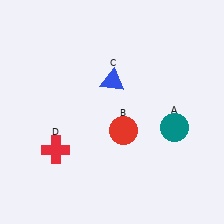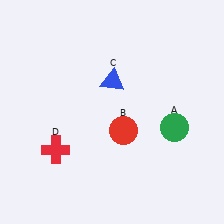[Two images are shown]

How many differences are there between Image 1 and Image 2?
There is 1 difference between the two images.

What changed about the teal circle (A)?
In Image 1, A is teal. In Image 2, it changed to green.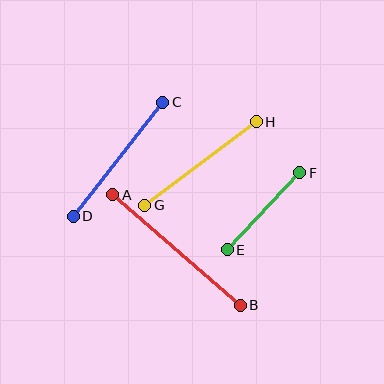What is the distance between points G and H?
The distance is approximately 139 pixels.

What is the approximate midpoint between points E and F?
The midpoint is at approximately (263, 211) pixels.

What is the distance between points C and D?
The distance is approximately 145 pixels.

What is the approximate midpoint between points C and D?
The midpoint is at approximately (118, 159) pixels.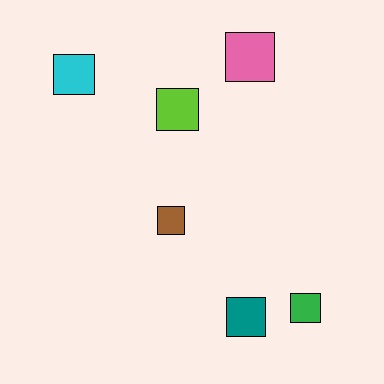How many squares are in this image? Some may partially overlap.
There are 6 squares.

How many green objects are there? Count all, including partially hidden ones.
There is 1 green object.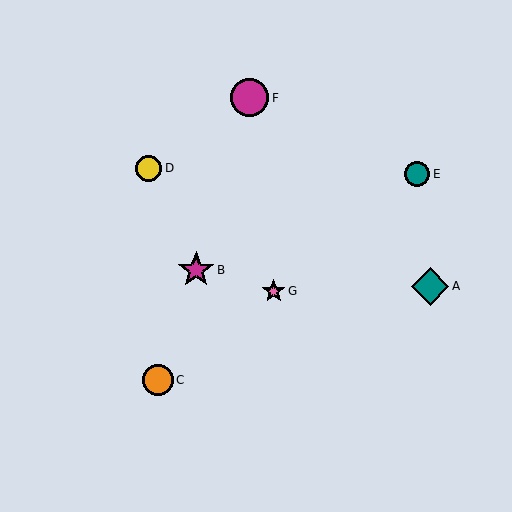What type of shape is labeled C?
Shape C is an orange circle.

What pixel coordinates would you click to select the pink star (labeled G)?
Click at (274, 291) to select the pink star G.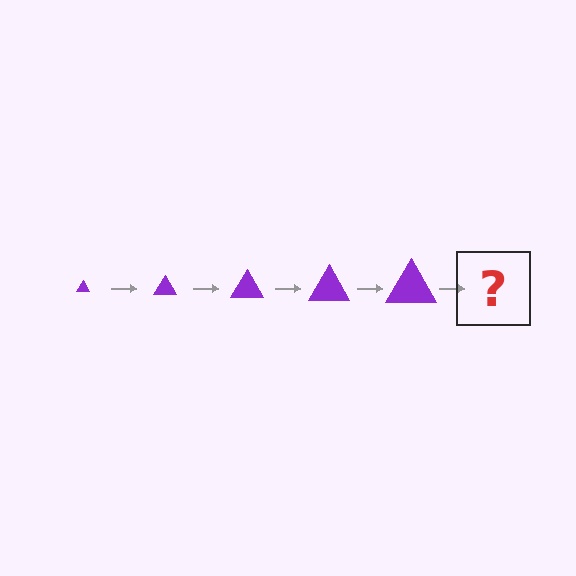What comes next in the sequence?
The next element should be a purple triangle, larger than the previous one.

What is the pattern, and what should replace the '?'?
The pattern is that the triangle gets progressively larger each step. The '?' should be a purple triangle, larger than the previous one.